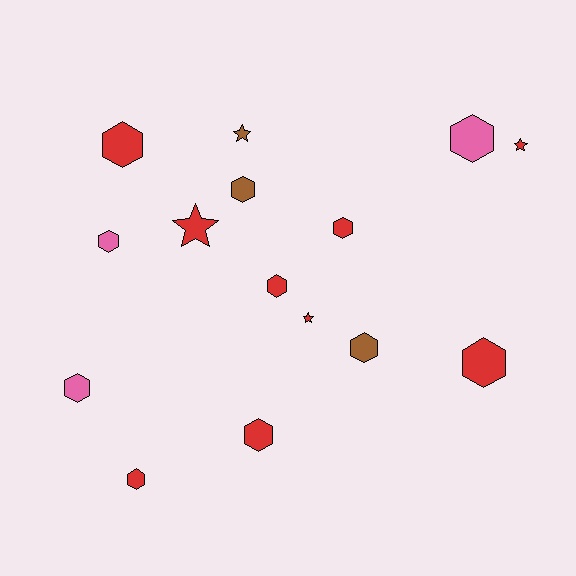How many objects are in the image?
There are 15 objects.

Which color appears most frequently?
Red, with 9 objects.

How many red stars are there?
There are 3 red stars.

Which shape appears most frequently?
Hexagon, with 11 objects.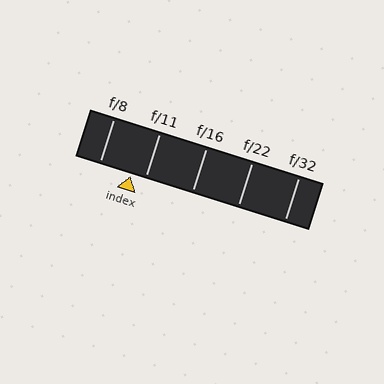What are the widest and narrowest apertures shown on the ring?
The widest aperture shown is f/8 and the narrowest is f/32.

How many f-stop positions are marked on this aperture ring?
There are 5 f-stop positions marked.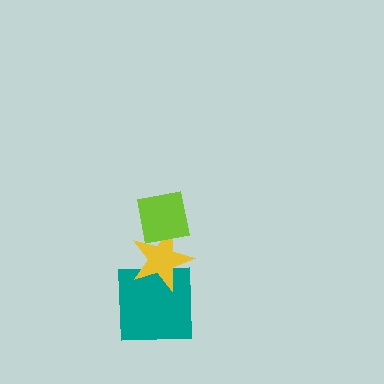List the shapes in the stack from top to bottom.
From top to bottom: the lime square, the yellow star, the teal square.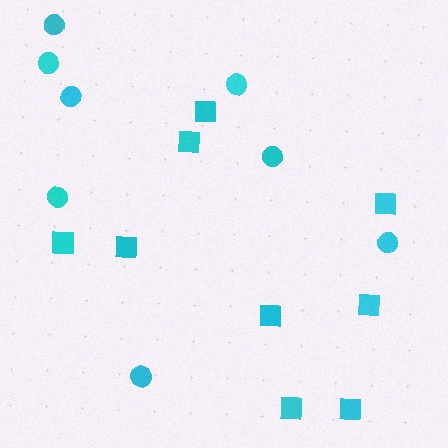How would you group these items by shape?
There are 2 groups: one group of squares (9) and one group of circles (8).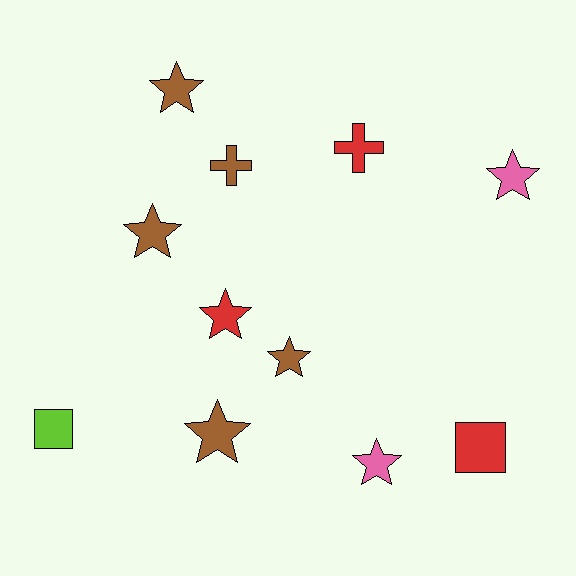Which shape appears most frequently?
Star, with 7 objects.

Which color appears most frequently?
Brown, with 5 objects.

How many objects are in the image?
There are 11 objects.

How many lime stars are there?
There are no lime stars.